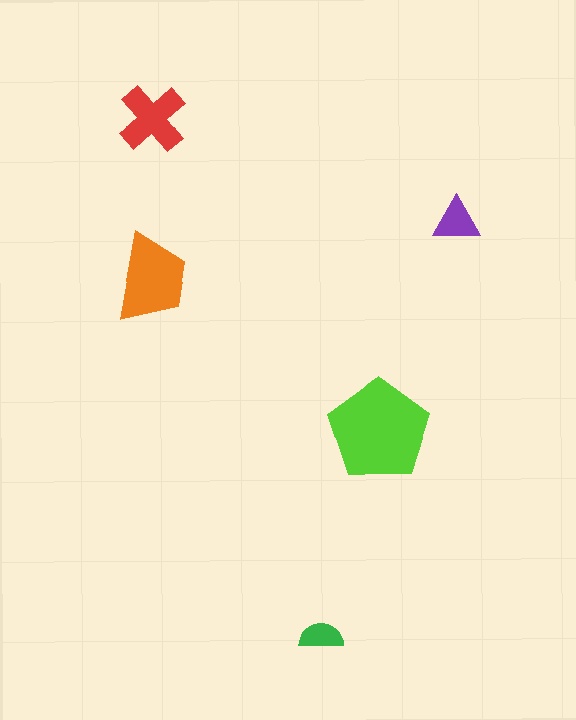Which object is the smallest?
The green semicircle.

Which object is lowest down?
The green semicircle is bottommost.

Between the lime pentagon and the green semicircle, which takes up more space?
The lime pentagon.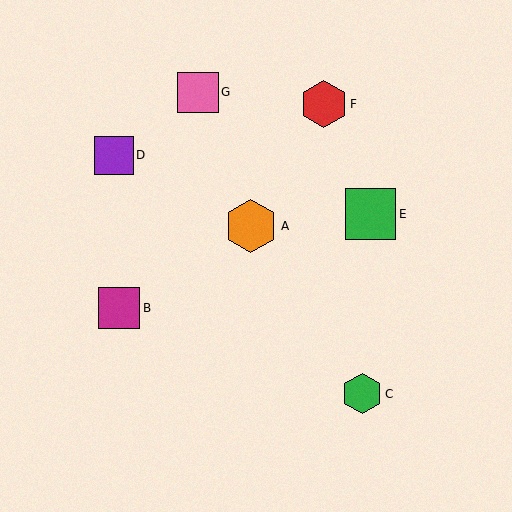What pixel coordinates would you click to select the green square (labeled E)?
Click at (371, 214) to select the green square E.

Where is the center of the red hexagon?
The center of the red hexagon is at (324, 104).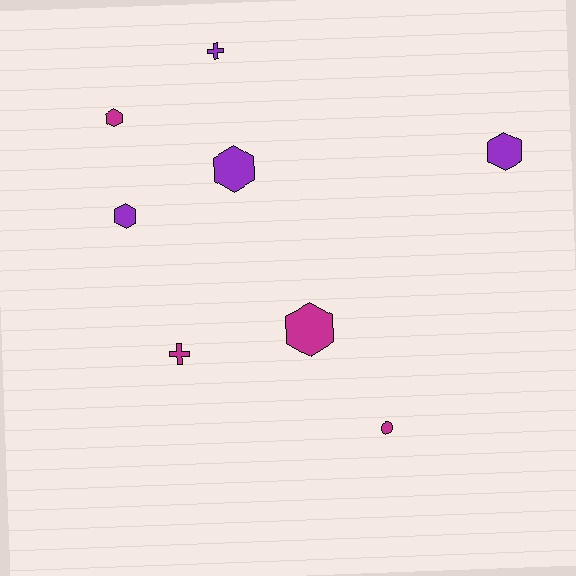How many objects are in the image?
There are 8 objects.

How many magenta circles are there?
There is 1 magenta circle.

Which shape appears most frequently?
Hexagon, with 5 objects.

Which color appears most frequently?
Magenta, with 4 objects.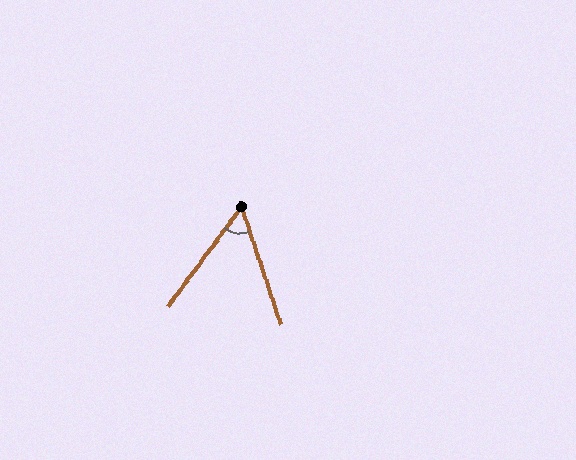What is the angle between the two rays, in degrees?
Approximately 55 degrees.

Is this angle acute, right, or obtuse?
It is acute.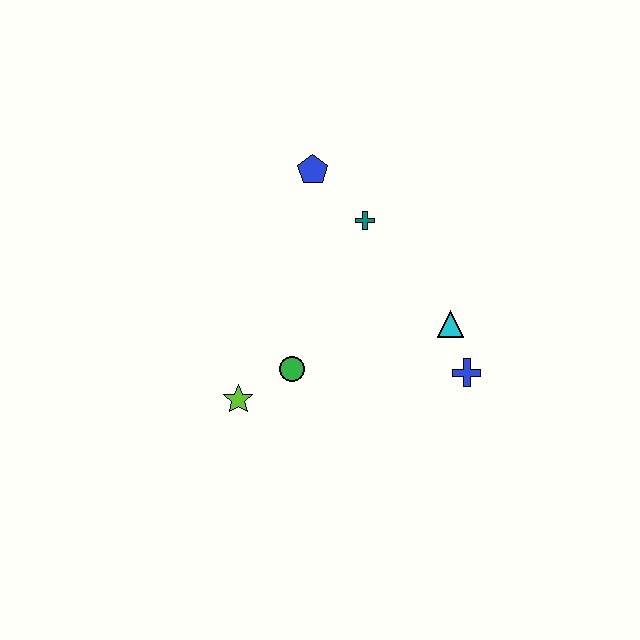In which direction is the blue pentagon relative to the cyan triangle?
The blue pentagon is above the cyan triangle.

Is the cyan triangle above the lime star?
Yes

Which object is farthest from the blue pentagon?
The blue cross is farthest from the blue pentagon.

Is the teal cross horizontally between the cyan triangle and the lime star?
Yes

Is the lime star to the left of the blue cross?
Yes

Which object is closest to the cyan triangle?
The blue cross is closest to the cyan triangle.